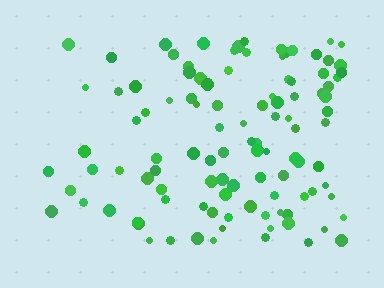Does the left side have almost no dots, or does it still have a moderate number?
Still a moderate number, just noticeably fewer than the right.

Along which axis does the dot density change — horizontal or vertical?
Horizontal.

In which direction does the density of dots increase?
From left to right, with the right side densest.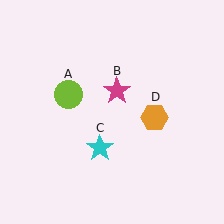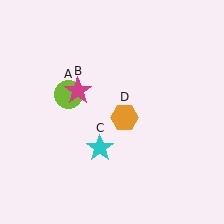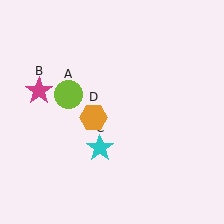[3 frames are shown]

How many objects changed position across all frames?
2 objects changed position: magenta star (object B), orange hexagon (object D).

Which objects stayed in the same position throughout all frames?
Lime circle (object A) and cyan star (object C) remained stationary.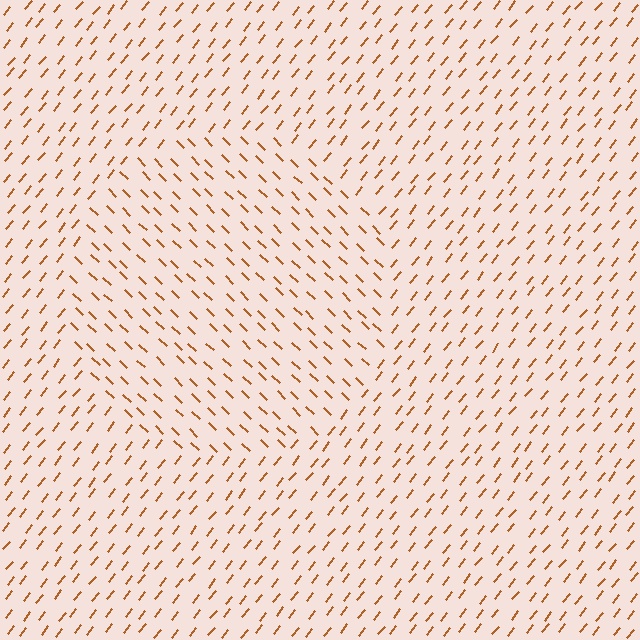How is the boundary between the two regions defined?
The boundary is defined purely by a change in line orientation (approximately 84 degrees difference). All lines are the same color and thickness.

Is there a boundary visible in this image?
Yes, there is a texture boundary formed by a change in line orientation.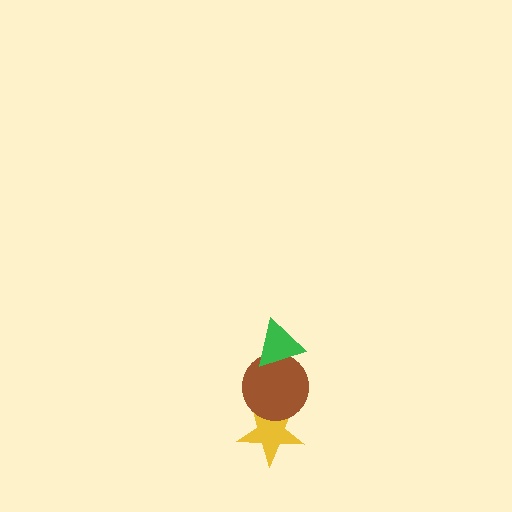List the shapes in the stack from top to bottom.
From top to bottom: the green triangle, the brown circle, the yellow star.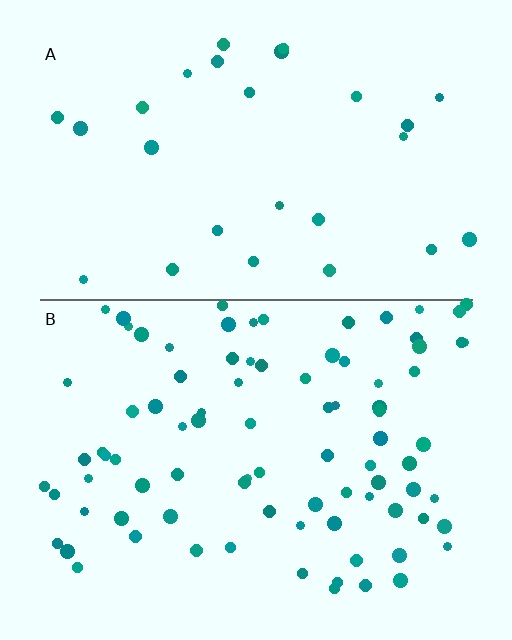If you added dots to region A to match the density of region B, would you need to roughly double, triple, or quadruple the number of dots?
Approximately triple.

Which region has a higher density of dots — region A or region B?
B (the bottom).